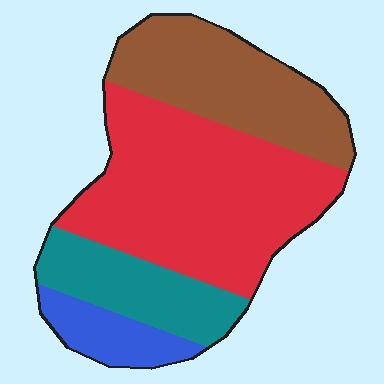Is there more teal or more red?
Red.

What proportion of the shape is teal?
Teal takes up about one sixth (1/6) of the shape.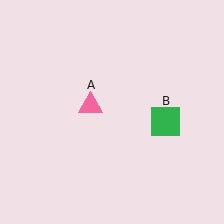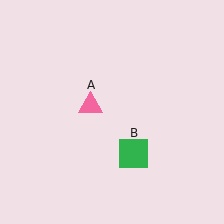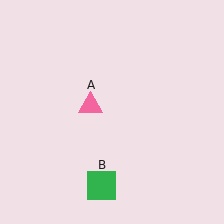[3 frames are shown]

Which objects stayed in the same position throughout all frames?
Pink triangle (object A) remained stationary.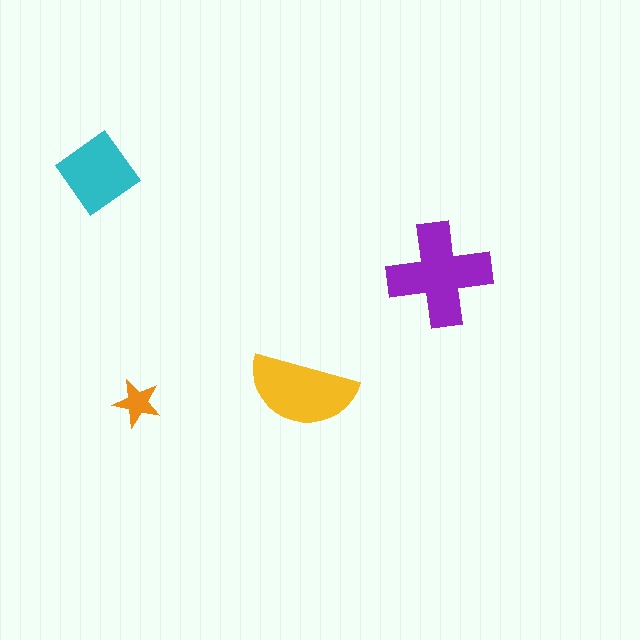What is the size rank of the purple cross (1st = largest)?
1st.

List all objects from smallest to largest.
The orange star, the cyan diamond, the yellow semicircle, the purple cross.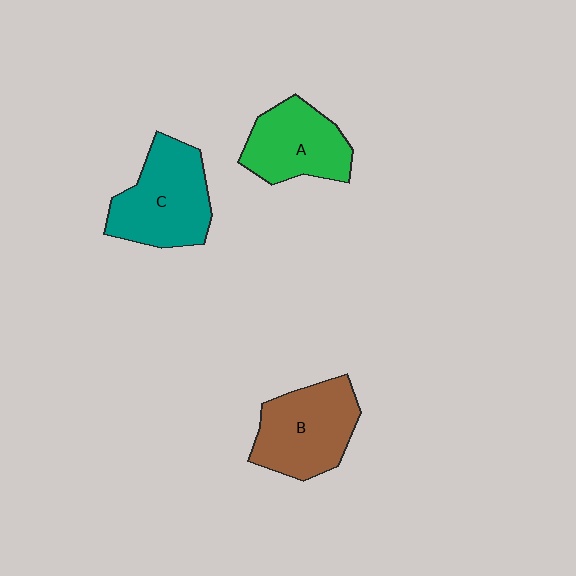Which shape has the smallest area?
Shape A (green).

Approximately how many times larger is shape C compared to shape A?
Approximately 1.2 times.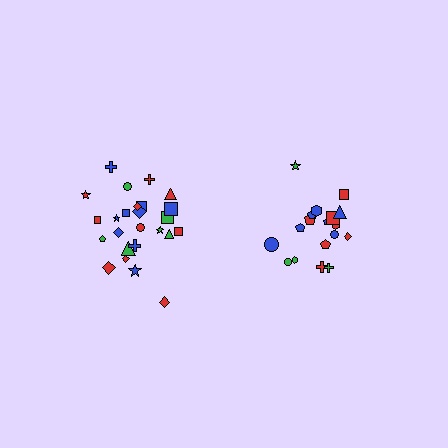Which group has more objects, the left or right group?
The left group.